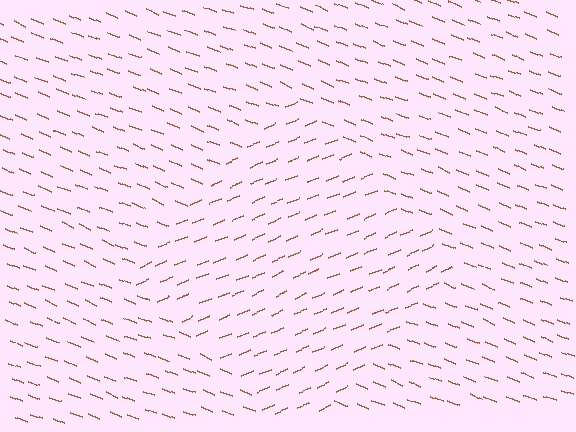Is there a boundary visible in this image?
Yes, there is a texture boundary formed by a change in line orientation.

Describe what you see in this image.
The image is filled with small brown line segments. A diamond region in the image has lines oriented differently from the surrounding lines, creating a visible texture boundary.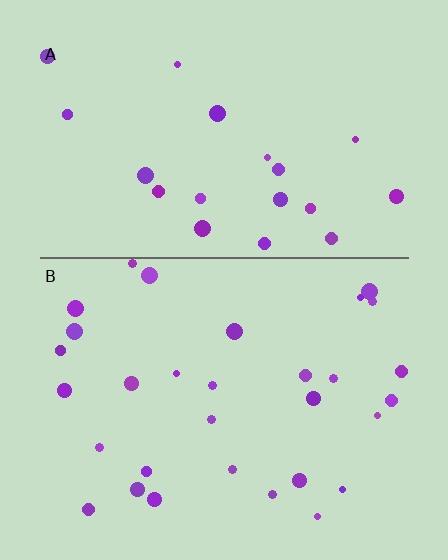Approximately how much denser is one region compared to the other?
Approximately 1.5× — region B over region A.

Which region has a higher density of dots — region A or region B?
B (the bottom).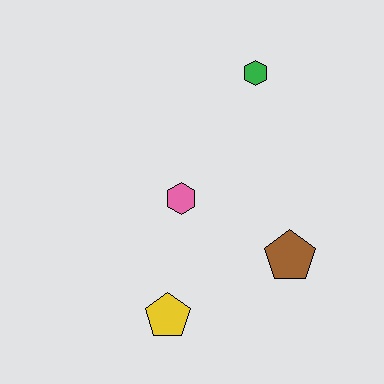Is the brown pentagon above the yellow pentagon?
Yes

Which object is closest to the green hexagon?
The pink hexagon is closest to the green hexagon.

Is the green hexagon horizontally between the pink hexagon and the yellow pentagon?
No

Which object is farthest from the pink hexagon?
The green hexagon is farthest from the pink hexagon.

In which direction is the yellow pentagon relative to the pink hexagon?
The yellow pentagon is below the pink hexagon.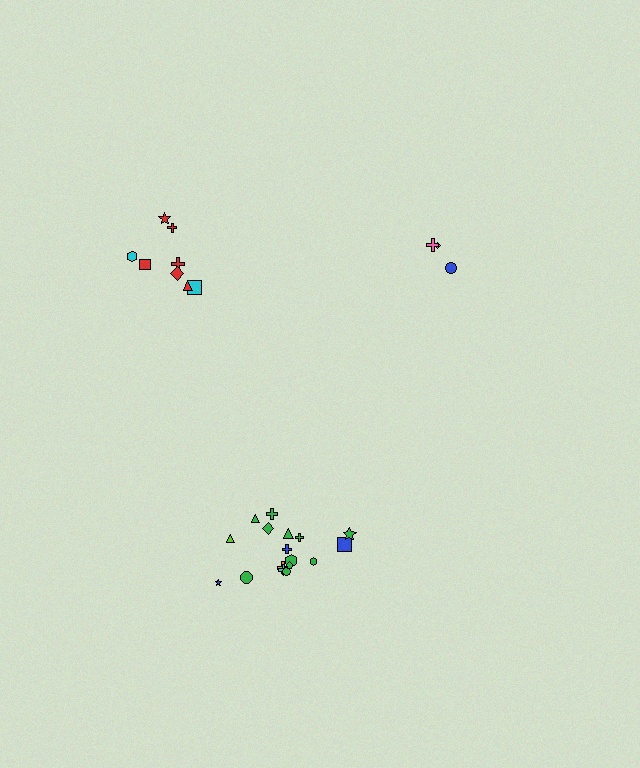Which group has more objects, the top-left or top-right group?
The top-left group.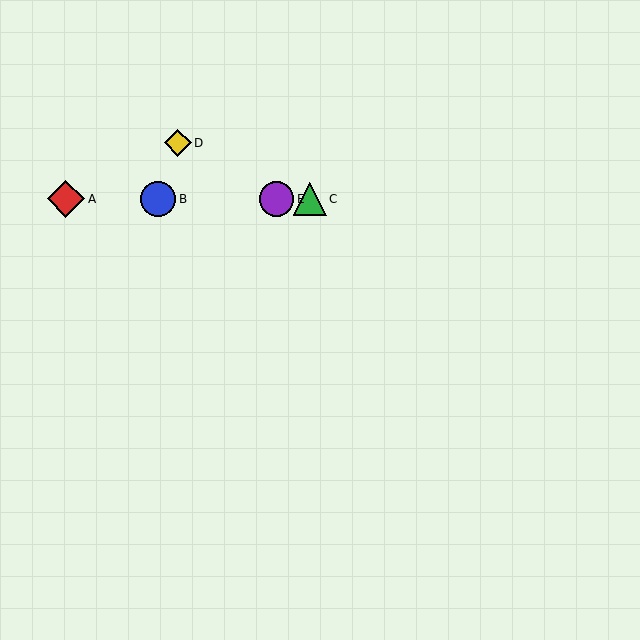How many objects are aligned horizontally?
4 objects (A, B, C, E) are aligned horizontally.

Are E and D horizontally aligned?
No, E is at y≈199 and D is at y≈143.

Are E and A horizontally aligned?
Yes, both are at y≈199.